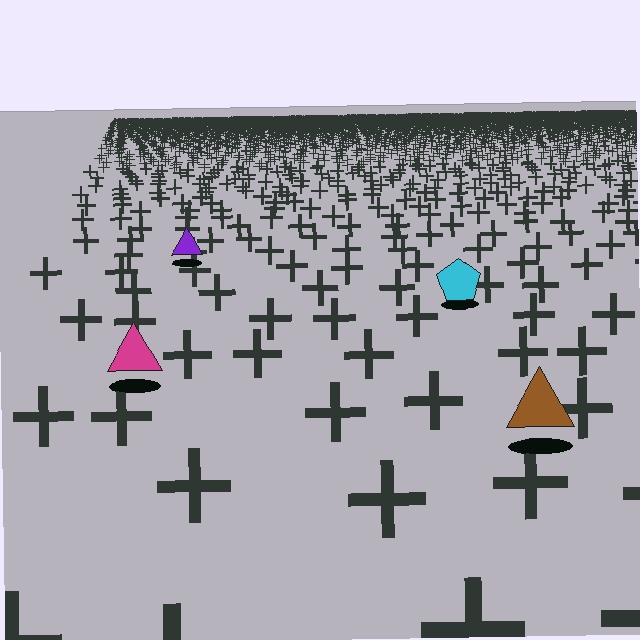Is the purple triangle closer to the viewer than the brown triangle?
No. The brown triangle is closer — you can tell from the texture gradient: the ground texture is coarser near it.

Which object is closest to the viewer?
The brown triangle is closest. The texture marks near it are larger and more spread out.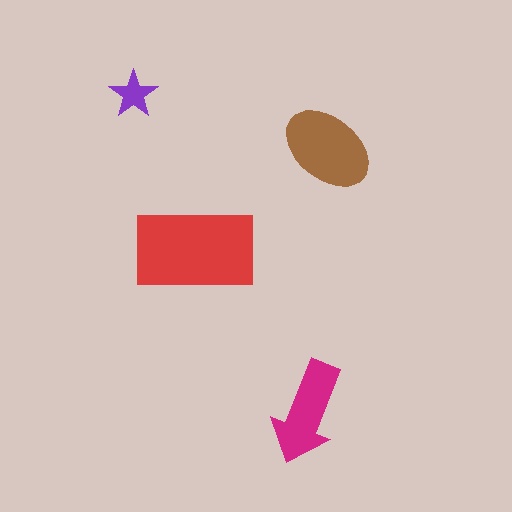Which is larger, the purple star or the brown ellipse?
The brown ellipse.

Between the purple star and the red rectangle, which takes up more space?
The red rectangle.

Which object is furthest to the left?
The purple star is leftmost.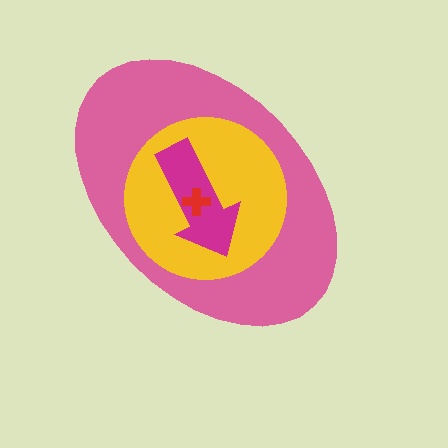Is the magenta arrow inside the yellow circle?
Yes.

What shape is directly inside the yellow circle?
The magenta arrow.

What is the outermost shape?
The pink ellipse.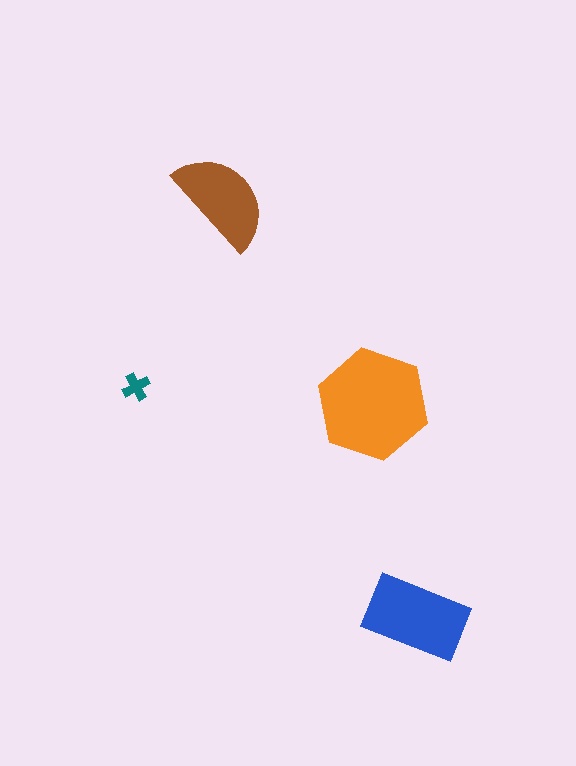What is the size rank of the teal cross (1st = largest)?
4th.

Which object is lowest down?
The blue rectangle is bottommost.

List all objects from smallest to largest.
The teal cross, the brown semicircle, the blue rectangle, the orange hexagon.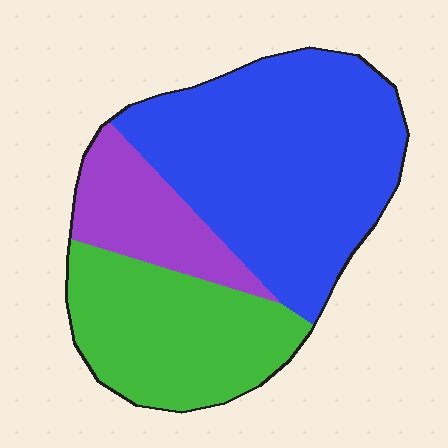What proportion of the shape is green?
Green covers 31% of the shape.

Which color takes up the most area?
Blue, at roughly 55%.